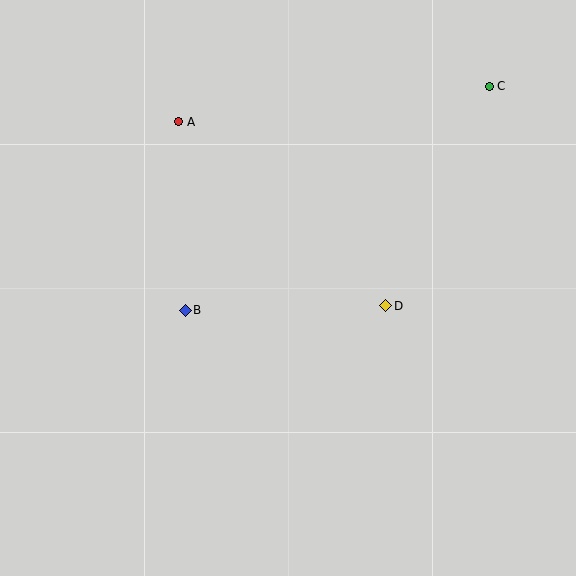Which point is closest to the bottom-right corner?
Point D is closest to the bottom-right corner.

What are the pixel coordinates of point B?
Point B is at (185, 310).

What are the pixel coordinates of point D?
Point D is at (386, 306).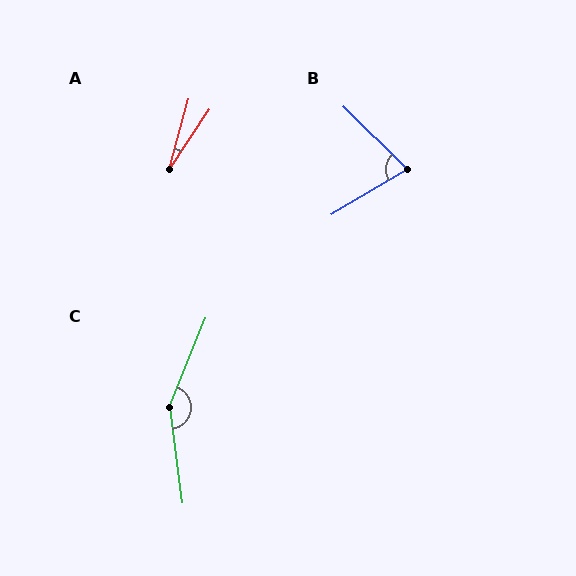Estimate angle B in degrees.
Approximately 75 degrees.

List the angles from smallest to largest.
A (18°), B (75°), C (150°).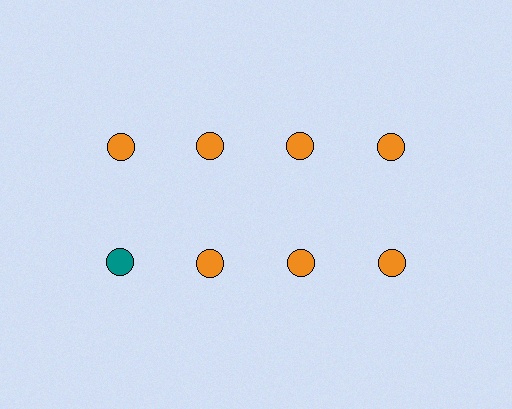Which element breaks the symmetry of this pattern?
The teal circle in the second row, leftmost column breaks the symmetry. All other shapes are orange circles.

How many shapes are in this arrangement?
There are 8 shapes arranged in a grid pattern.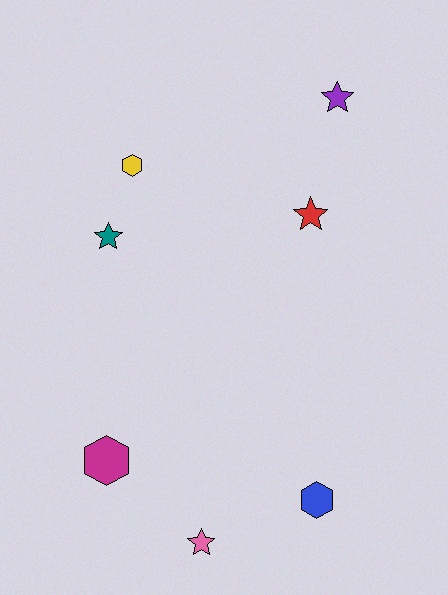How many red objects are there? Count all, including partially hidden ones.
There is 1 red object.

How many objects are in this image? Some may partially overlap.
There are 7 objects.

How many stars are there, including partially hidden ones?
There are 4 stars.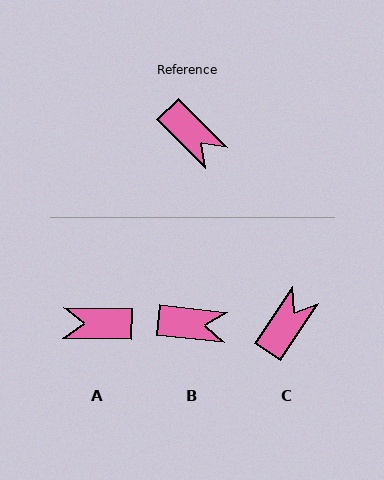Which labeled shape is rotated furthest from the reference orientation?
A, about 136 degrees away.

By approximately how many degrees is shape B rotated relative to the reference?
Approximately 39 degrees counter-clockwise.